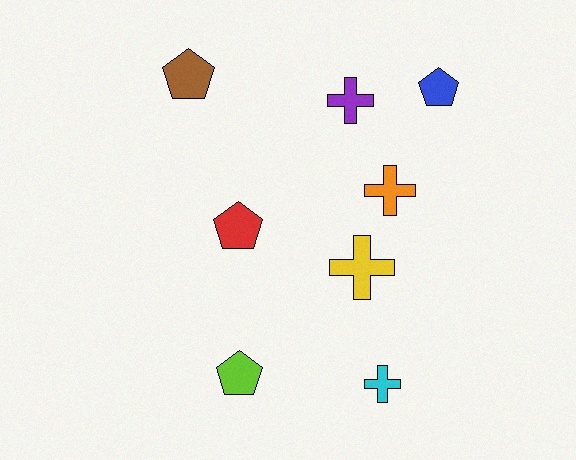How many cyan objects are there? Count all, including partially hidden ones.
There is 1 cyan object.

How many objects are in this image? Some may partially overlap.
There are 8 objects.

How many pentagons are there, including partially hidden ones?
There are 4 pentagons.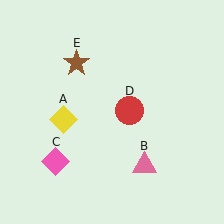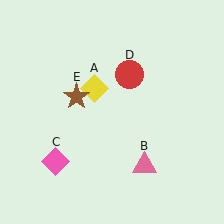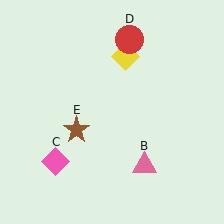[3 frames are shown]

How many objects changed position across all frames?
3 objects changed position: yellow diamond (object A), red circle (object D), brown star (object E).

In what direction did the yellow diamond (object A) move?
The yellow diamond (object A) moved up and to the right.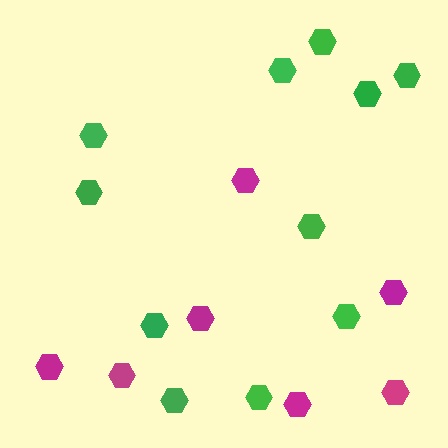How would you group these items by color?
There are 2 groups: one group of magenta hexagons (7) and one group of green hexagons (11).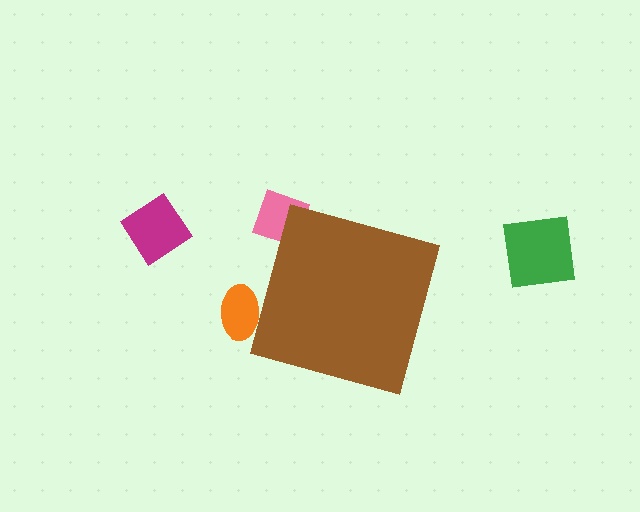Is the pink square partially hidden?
Yes, the pink square is partially hidden behind the brown diamond.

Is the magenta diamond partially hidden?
No, the magenta diamond is fully visible.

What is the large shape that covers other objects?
A brown diamond.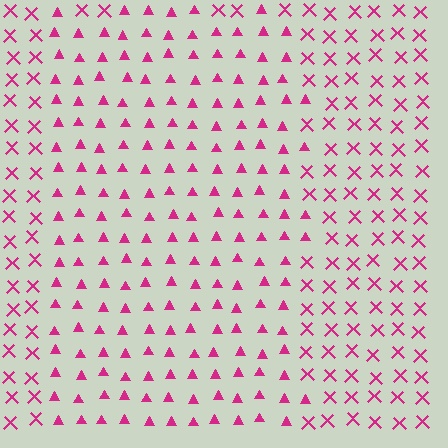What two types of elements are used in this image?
The image uses triangles inside the rectangle region and X marks outside it.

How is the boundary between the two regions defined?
The boundary is defined by a change in element shape: triangles inside vs. X marks outside. All elements share the same color and spacing.